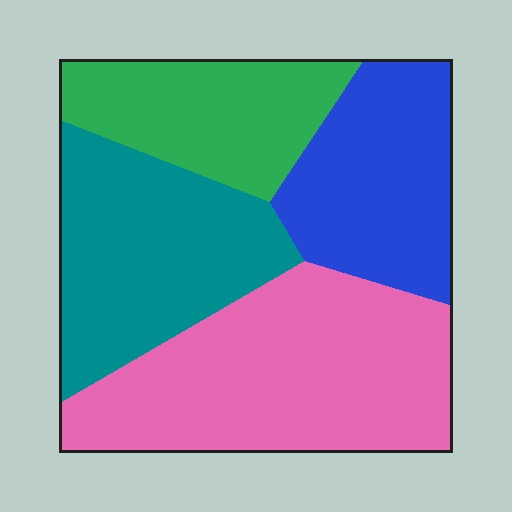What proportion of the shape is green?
Green covers 18% of the shape.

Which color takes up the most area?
Pink, at roughly 35%.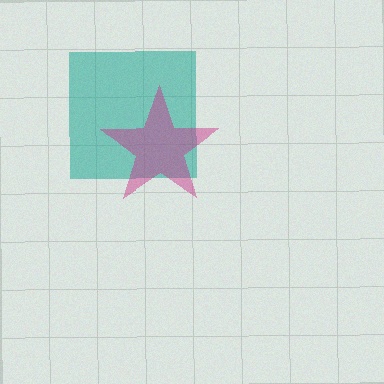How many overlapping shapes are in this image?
There are 2 overlapping shapes in the image.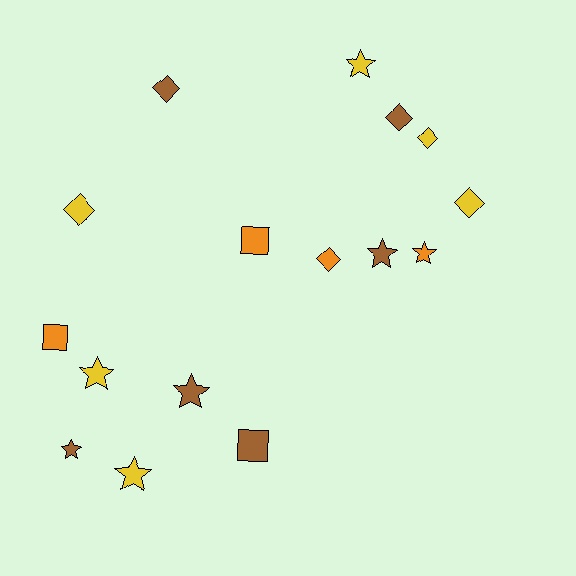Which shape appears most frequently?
Star, with 7 objects.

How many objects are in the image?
There are 16 objects.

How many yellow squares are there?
There are no yellow squares.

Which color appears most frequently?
Brown, with 6 objects.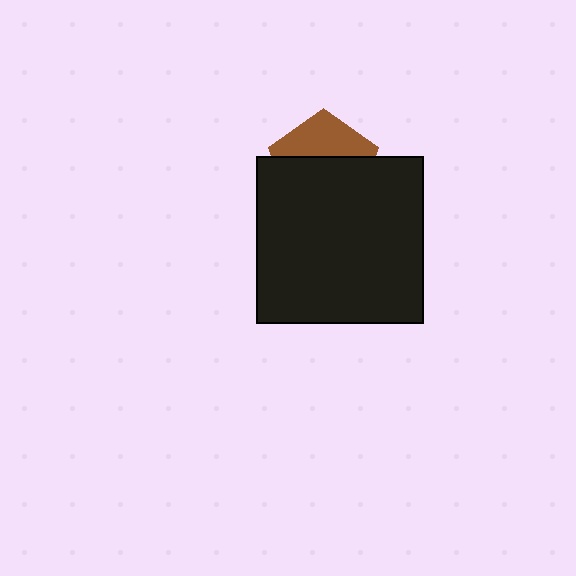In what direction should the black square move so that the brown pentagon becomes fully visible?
The black square should move down. That is the shortest direction to clear the overlap and leave the brown pentagon fully visible.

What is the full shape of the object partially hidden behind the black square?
The partially hidden object is a brown pentagon.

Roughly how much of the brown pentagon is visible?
A small part of it is visible (roughly 38%).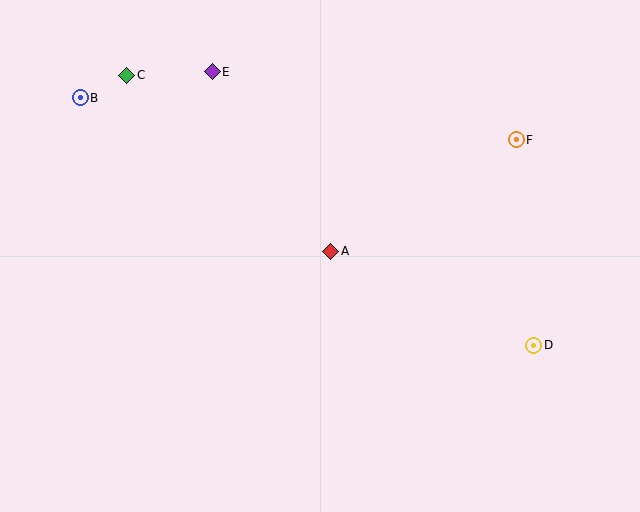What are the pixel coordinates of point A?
Point A is at (331, 251).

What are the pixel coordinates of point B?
Point B is at (80, 98).